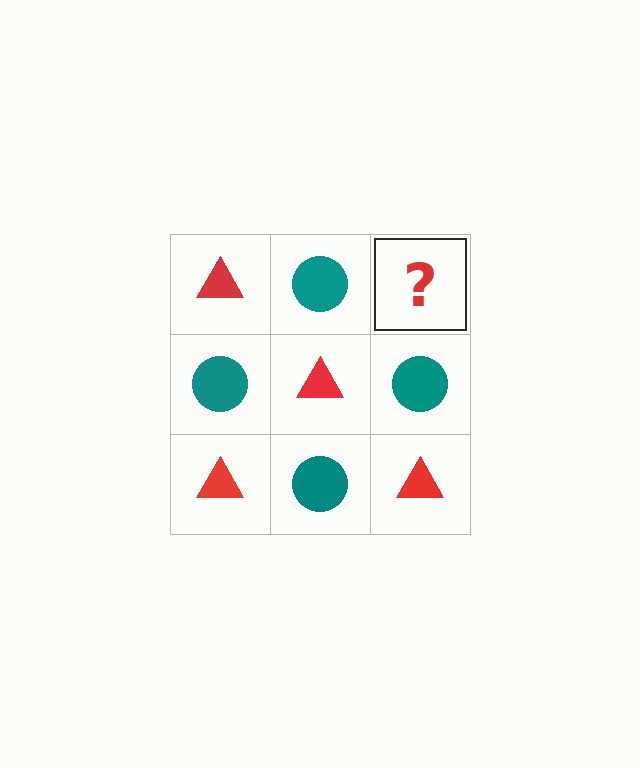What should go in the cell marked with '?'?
The missing cell should contain a red triangle.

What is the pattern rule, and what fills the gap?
The rule is that it alternates red triangle and teal circle in a checkerboard pattern. The gap should be filled with a red triangle.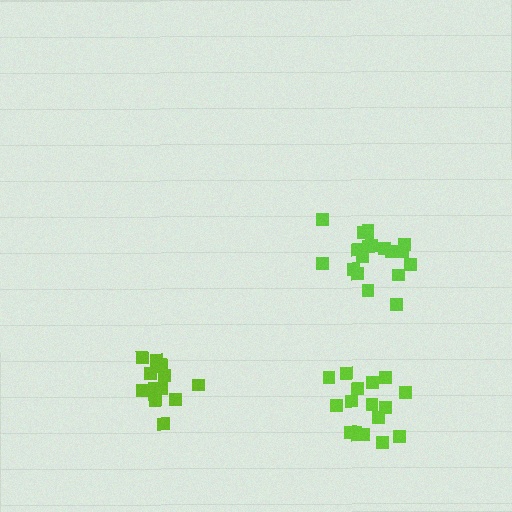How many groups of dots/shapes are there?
There are 3 groups.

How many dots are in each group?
Group 1: 14 dots, Group 2: 17 dots, Group 3: 19 dots (50 total).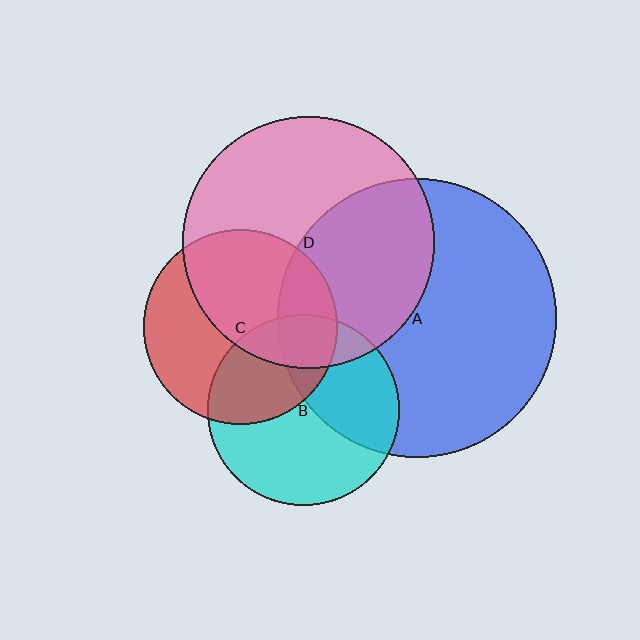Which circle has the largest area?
Circle A (blue).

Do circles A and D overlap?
Yes.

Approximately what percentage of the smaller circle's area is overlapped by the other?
Approximately 45%.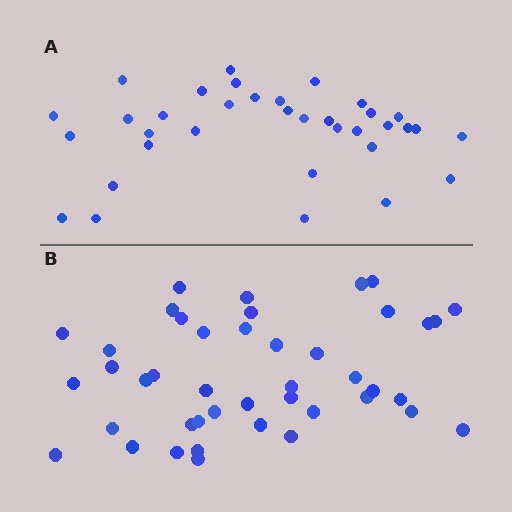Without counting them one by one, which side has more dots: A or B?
Region B (the bottom region) has more dots.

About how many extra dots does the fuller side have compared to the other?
Region B has roughly 8 or so more dots than region A.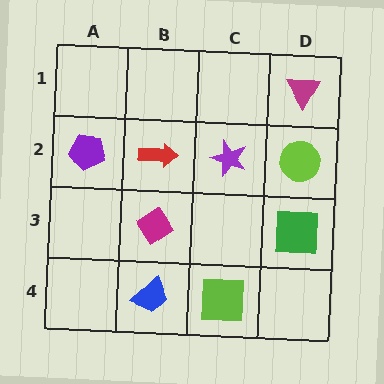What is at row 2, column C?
A purple star.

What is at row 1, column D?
A magenta triangle.